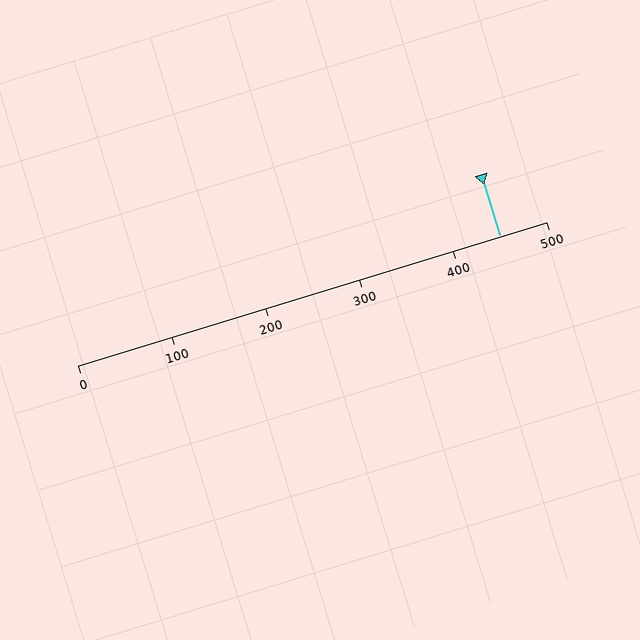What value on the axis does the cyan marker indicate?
The marker indicates approximately 450.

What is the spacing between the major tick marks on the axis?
The major ticks are spaced 100 apart.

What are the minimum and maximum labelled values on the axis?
The axis runs from 0 to 500.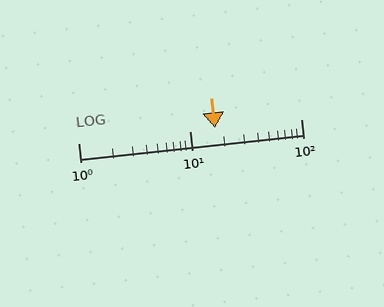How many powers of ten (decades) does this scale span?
The scale spans 2 decades, from 1 to 100.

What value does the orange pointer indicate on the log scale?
The pointer indicates approximately 17.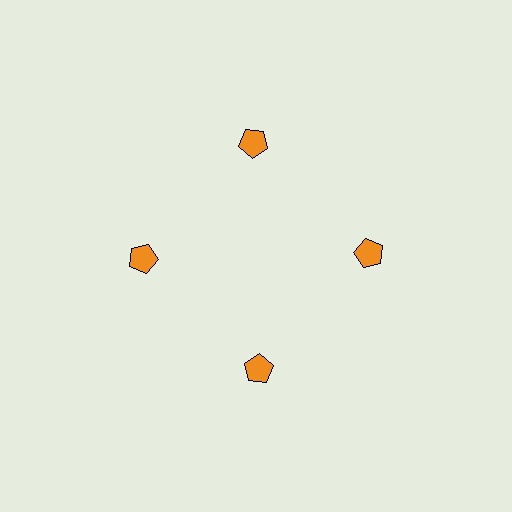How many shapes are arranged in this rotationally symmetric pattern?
There are 4 shapes, arranged in 4 groups of 1.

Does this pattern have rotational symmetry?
Yes, this pattern has 4-fold rotational symmetry. It looks the same after rotating 90 degrees around the center.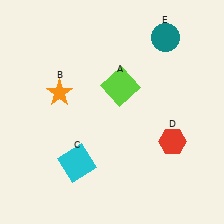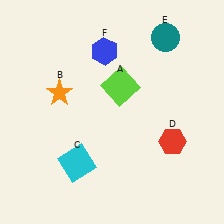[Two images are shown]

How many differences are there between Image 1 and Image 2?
There is 1 difference between the two images.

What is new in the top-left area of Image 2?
A blue hexagon (F) was added in the top-left area of Image 2.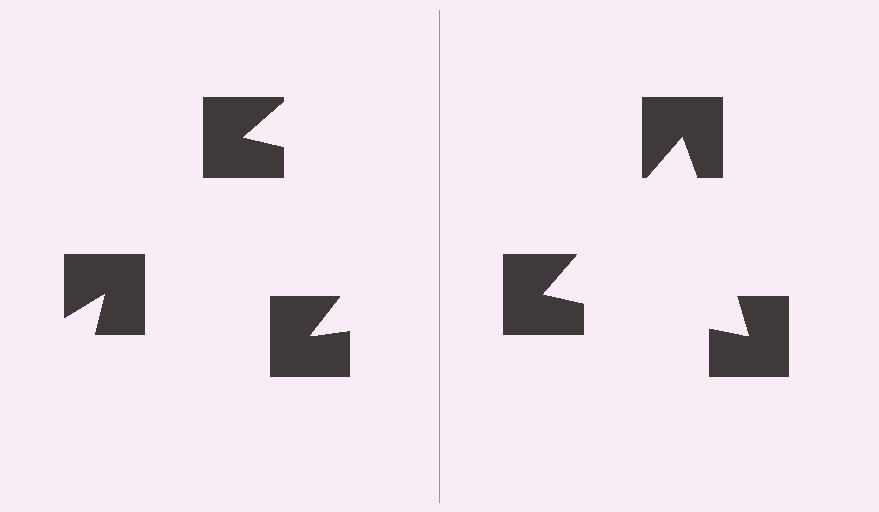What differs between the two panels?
The notched squares are positioned identically on both sides; only the wedge orientations differ. On the right they align to a triangle; on the left they are misaligned.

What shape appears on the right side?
An illusory triangle.